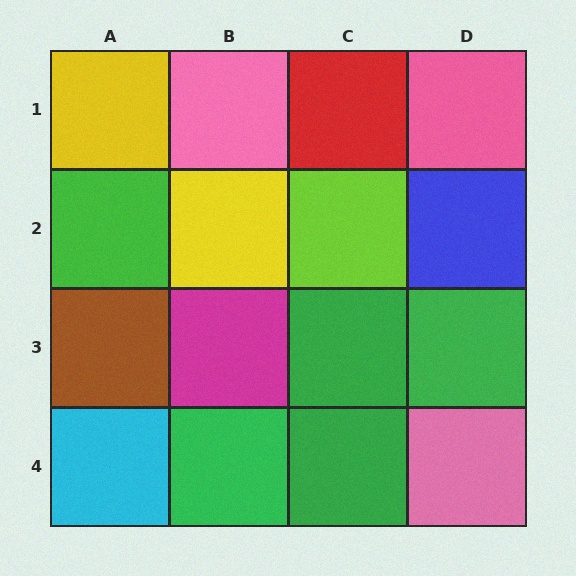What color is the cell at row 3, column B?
Magenta.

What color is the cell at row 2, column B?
Yellow.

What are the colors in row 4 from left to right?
Cyan, green, green, pink.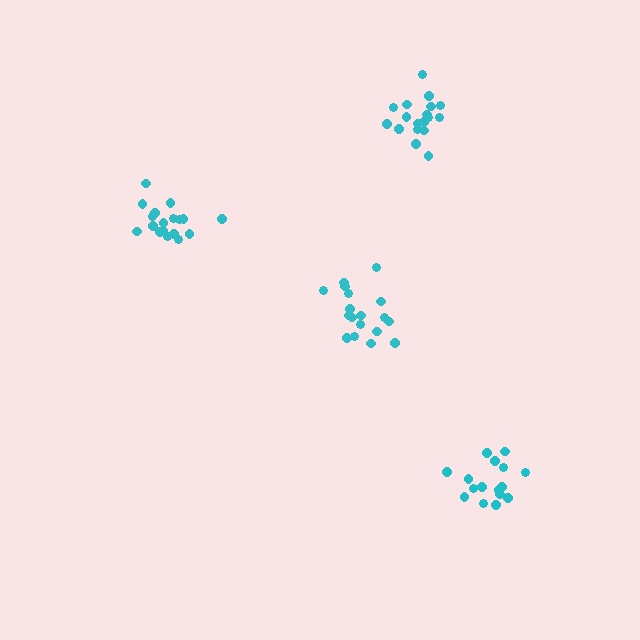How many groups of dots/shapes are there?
There are 4 groups.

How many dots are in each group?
Group 1: 16 dots, Group 2: 18 dots, Group 3: 18 dots, Group 4: 18 dots (70 total).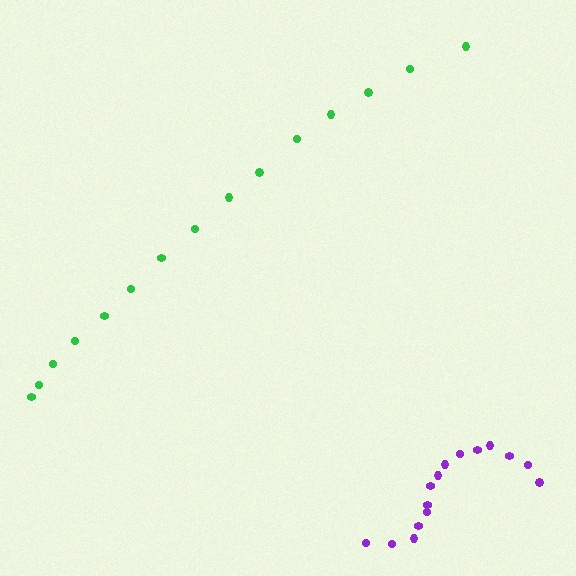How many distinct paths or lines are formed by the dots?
There are 2 distinct paths.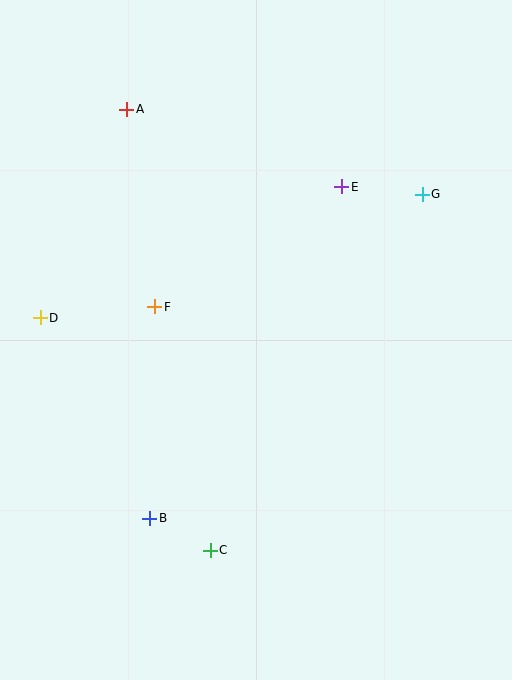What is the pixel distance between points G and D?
The distance between G and D is 401 pixels.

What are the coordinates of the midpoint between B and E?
The midpoint between B and E is at (246, 352).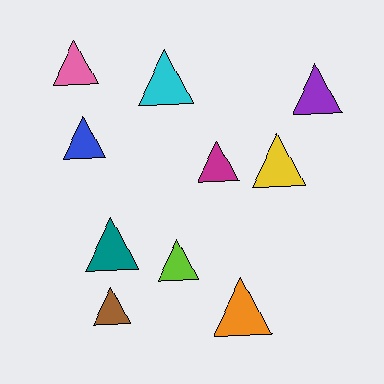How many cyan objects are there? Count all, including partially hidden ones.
There is 1 cyan object.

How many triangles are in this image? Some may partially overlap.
There are 10 triangles.